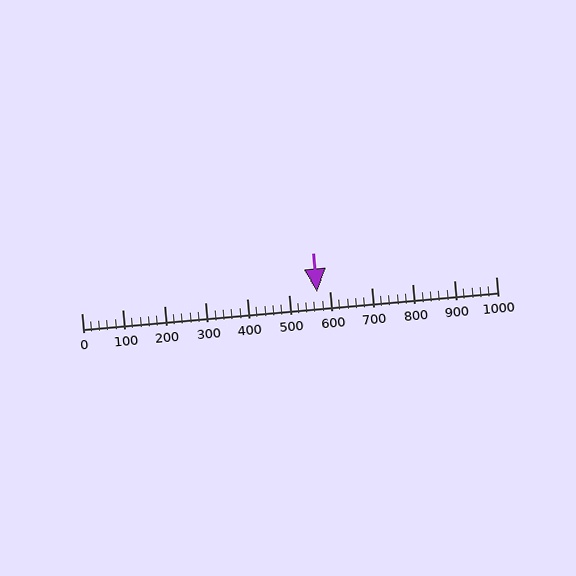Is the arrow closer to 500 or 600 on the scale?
The arrow is closer to 600.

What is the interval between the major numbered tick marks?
The major tick marks are spaced 100 units apart.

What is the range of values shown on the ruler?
The ruler shows values from 0 to 1000.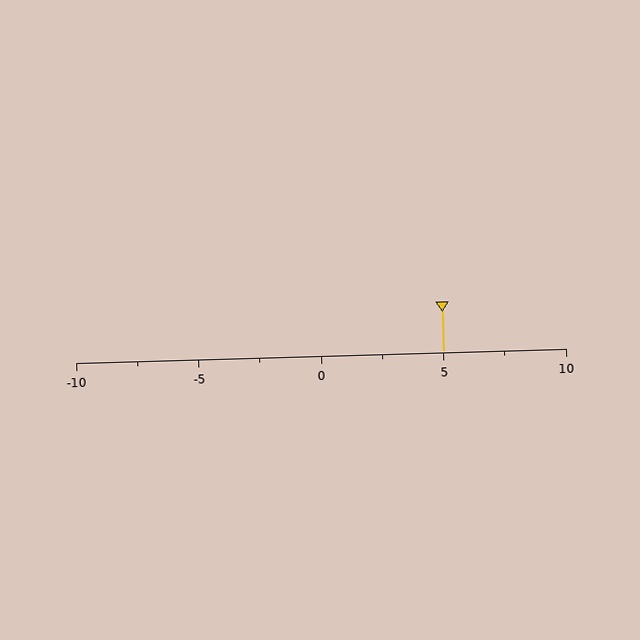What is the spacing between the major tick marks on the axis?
The major ticks are spaced 5 apart.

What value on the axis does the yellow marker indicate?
The marker indicates approximately 5.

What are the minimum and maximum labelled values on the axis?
The axis runs from -10 to 10.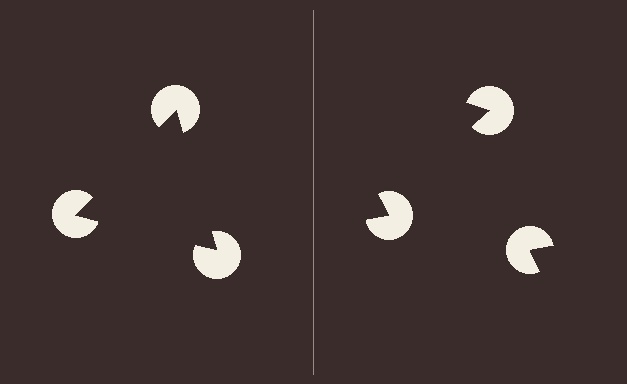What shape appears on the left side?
An illusory triangle.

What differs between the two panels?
The pac-man discs are positioned identically on both sides; only the wedge orientations differ. On the left they align to a triangle; on the right they are misaligned.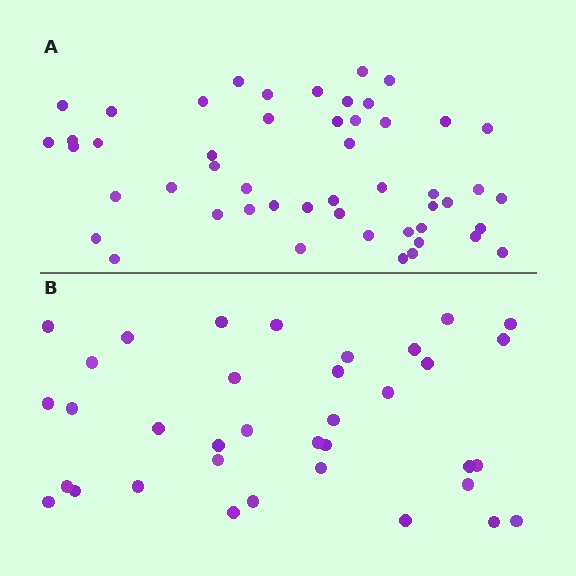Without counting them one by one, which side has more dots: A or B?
Region A (the top region) has more dots.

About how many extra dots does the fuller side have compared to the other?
Region A has approximately 15 more dots than region B.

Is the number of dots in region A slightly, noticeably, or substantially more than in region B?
Region A has noticeably more, but not dramatically so. The ratio is roughly 1.4 to 1.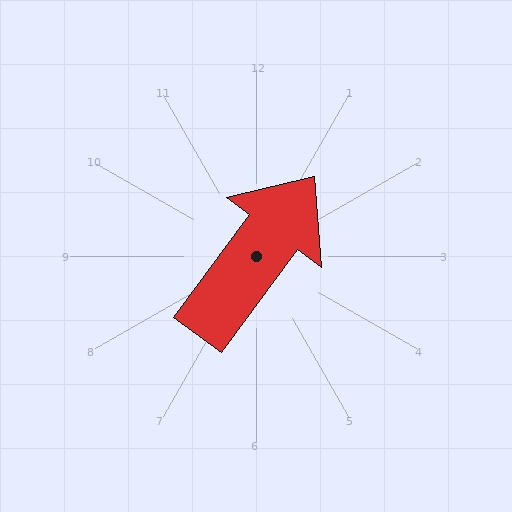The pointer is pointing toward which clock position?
Roughly 1 o'clock.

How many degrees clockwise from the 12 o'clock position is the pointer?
Approximately 37 degrees.